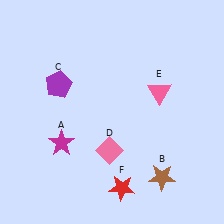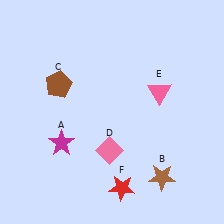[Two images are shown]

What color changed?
The pentagon (C) changed from purple in Image 1 to brown in Image 2.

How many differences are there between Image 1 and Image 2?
There is 1 difference between the two images.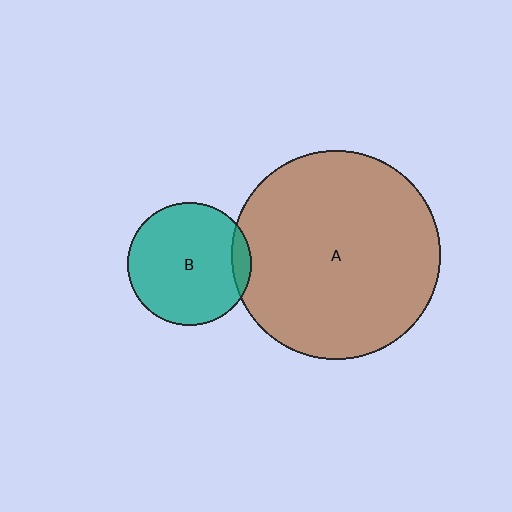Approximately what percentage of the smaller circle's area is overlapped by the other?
Approximately 10%.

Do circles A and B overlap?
Yes.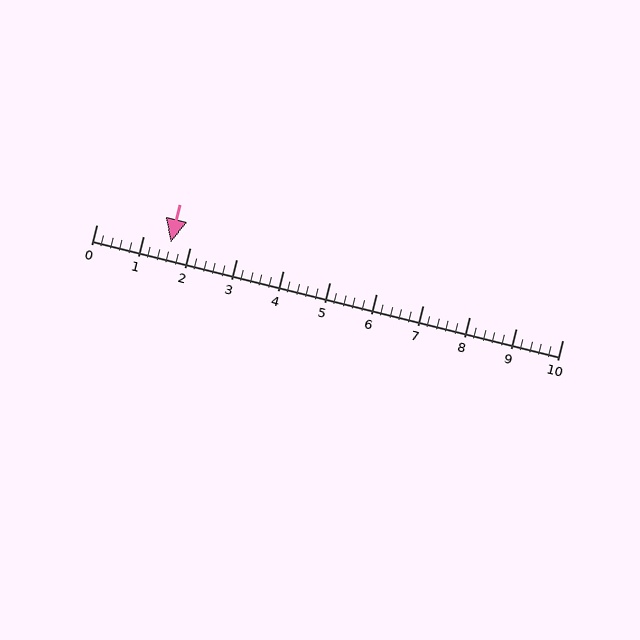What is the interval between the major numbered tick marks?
The major tick marks are spaced 1 units apart.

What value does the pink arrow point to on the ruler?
The pink arrow points to approximately 1.6.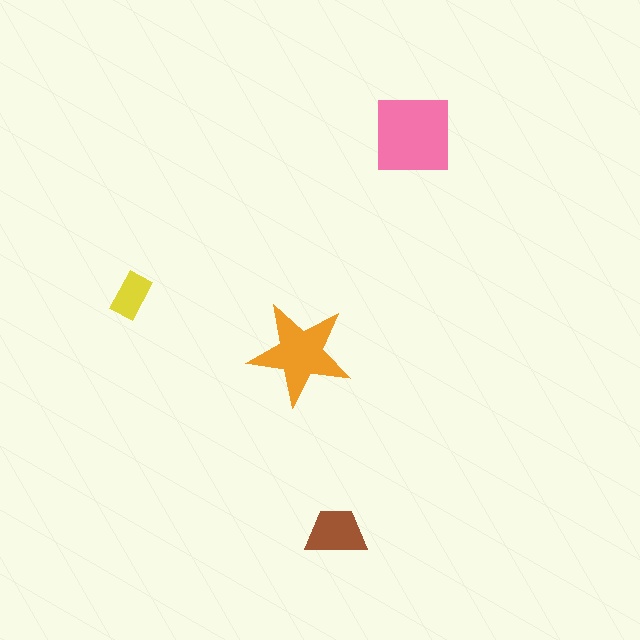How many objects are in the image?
There are 4 objects in the image.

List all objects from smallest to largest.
The yellow rectangle, the brown trapezoid, the orange star, the pink square.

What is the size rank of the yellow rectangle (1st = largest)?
4th.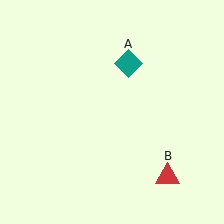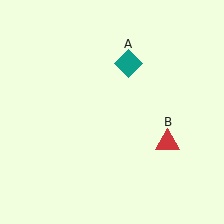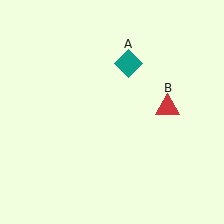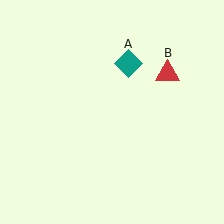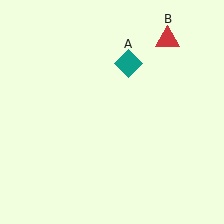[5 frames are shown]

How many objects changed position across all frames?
1 object changed position: red triangle (object B).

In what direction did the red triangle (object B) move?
The red triangle (object B) moved up.